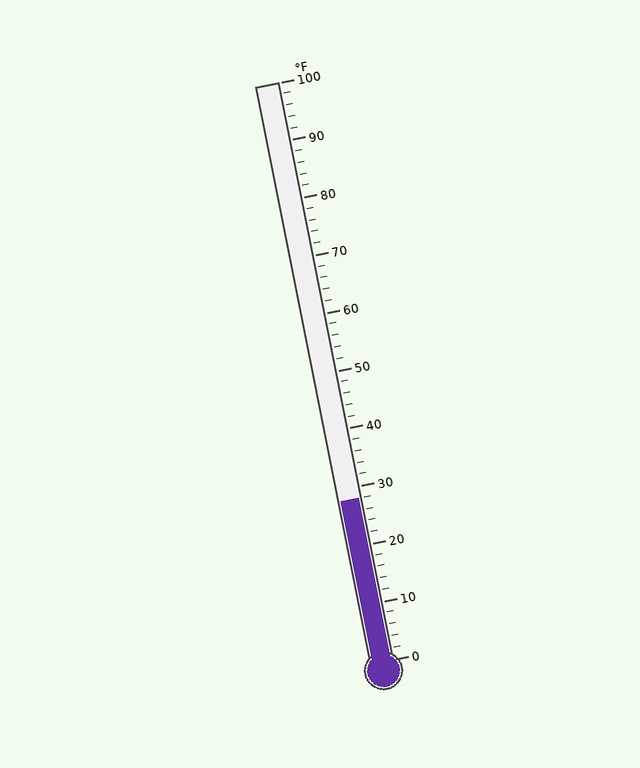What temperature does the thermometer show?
The thermometer shows approximately 28°F.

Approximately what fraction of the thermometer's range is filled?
The thermometer is filled to approximately 30% of its range.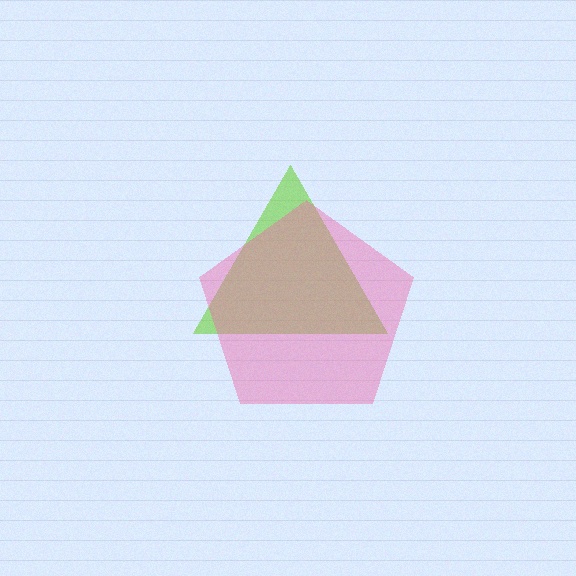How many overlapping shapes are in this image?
There are 2 overlapping shapes in the image.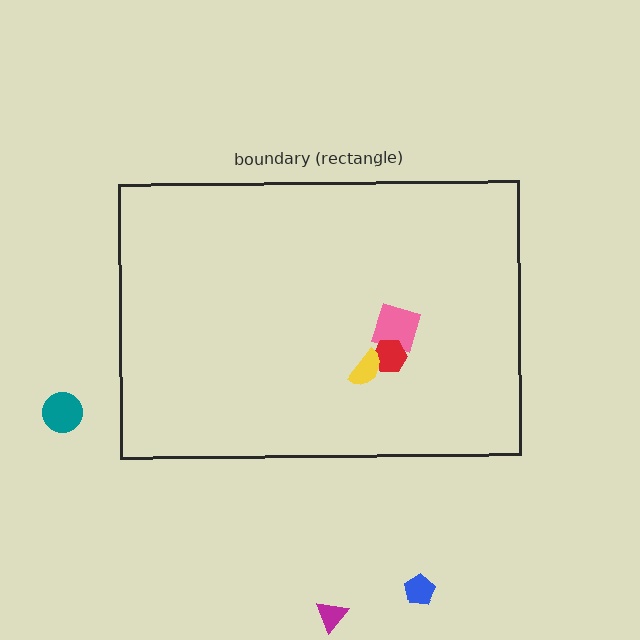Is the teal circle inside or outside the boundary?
Outside.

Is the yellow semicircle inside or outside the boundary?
Inside.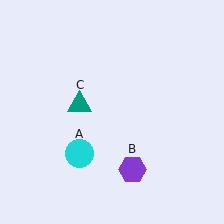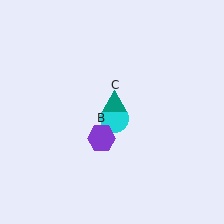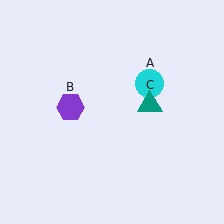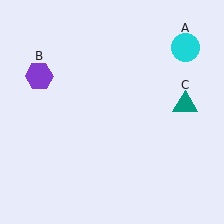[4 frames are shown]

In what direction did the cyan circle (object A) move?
The cyan circle (object A) moved up and to the right.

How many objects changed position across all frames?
3 objects changed position: cyan circle (object A), purple hexagon (object B), teal triangle (object C).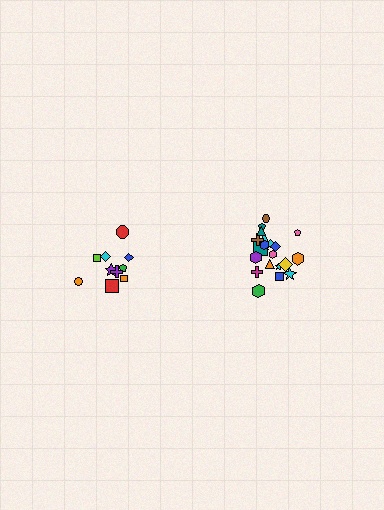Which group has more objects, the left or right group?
The right group.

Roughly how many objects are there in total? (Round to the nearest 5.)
Roughly 30 objects in total.